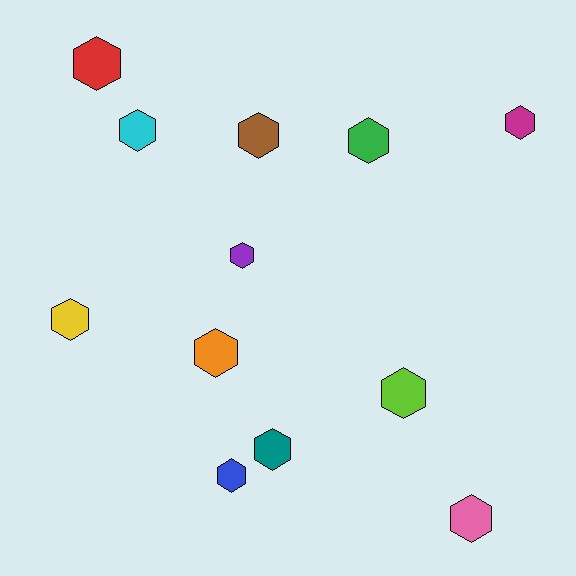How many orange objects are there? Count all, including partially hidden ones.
There is 1 orange object.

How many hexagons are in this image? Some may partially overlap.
There are 12 hexagons.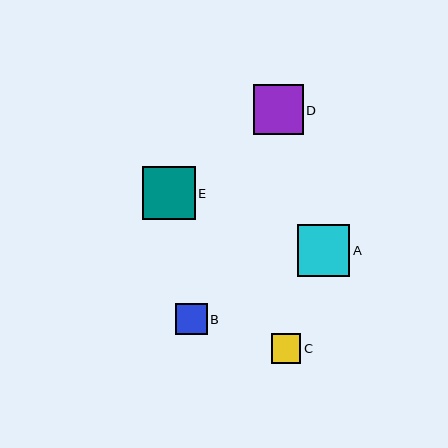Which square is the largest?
Square E is the largest with a size of approximately 52 pixels.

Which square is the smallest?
Square C is the smallest with a size of approximately 30 pixels.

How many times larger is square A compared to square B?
Square A is approximately 1.7 times the size of square B.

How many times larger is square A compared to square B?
Square A is approximately 1.7 times the size of square B.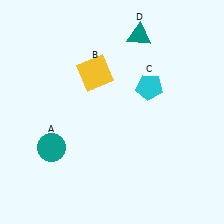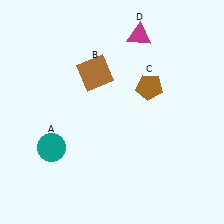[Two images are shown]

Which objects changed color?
B changed from yellow to brown. C changed from cyan to brown. D changed from teal to magenta.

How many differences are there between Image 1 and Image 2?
There are 3 differences between the two images.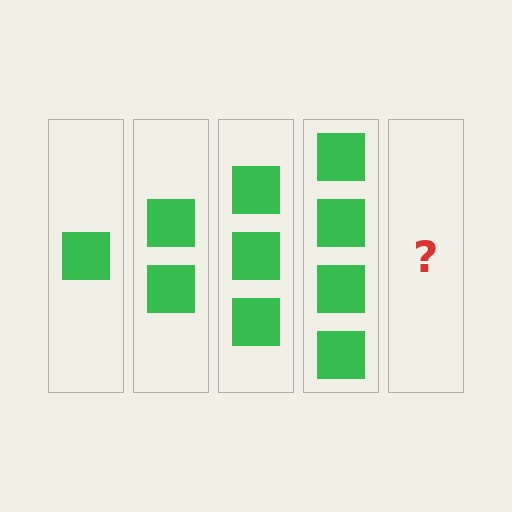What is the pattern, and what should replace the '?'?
The pattern is that each step adds one more square. The '?' should be 5 squares.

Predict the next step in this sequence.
The next step is 5 squares.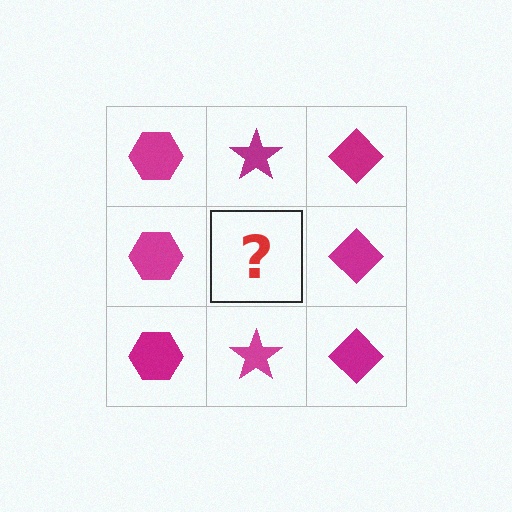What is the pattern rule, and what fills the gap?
The rule is that each column has a consistent shape. The gap should be filled with a magenta star.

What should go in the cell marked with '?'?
The missing cell should contain a magenta star.